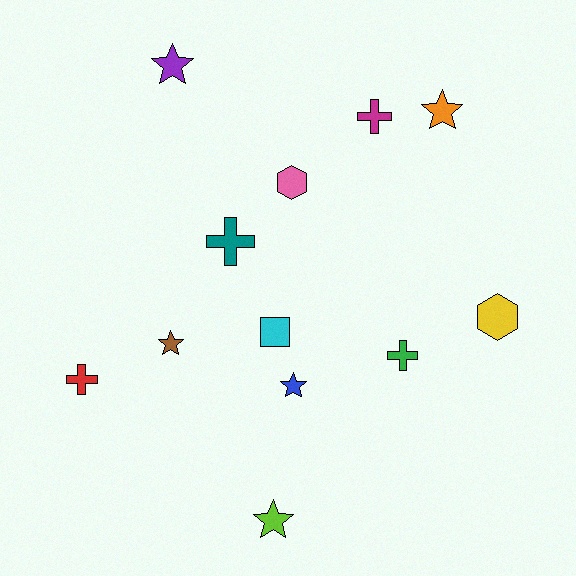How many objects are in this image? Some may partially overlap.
There are 12 objects.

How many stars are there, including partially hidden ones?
There are 5 stars.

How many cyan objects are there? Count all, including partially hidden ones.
There is 1 cyan object.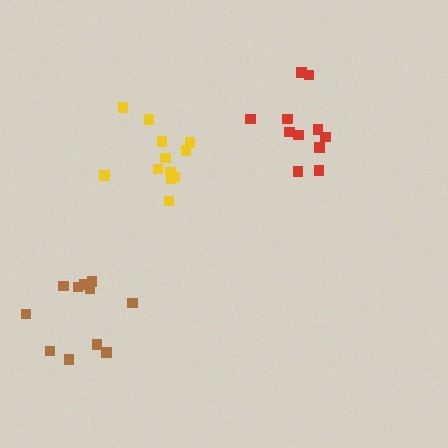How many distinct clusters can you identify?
There are 3 distinct clusters.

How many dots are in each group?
Group 1: 11 dots, Group 2: 12 dots, Group 3: 12 dots (35 total).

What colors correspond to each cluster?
The clusters are colored: red, yellow, brown.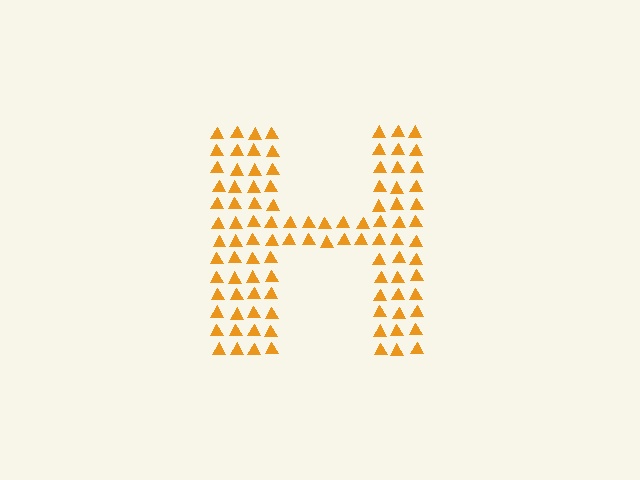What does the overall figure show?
The overall figure shows the letter H.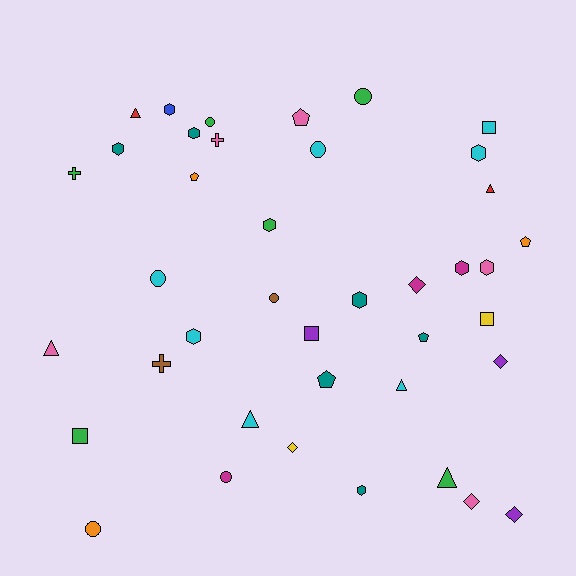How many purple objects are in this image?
There are 3 purple objects.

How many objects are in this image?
There are 40 objects.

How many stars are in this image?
There are no stars.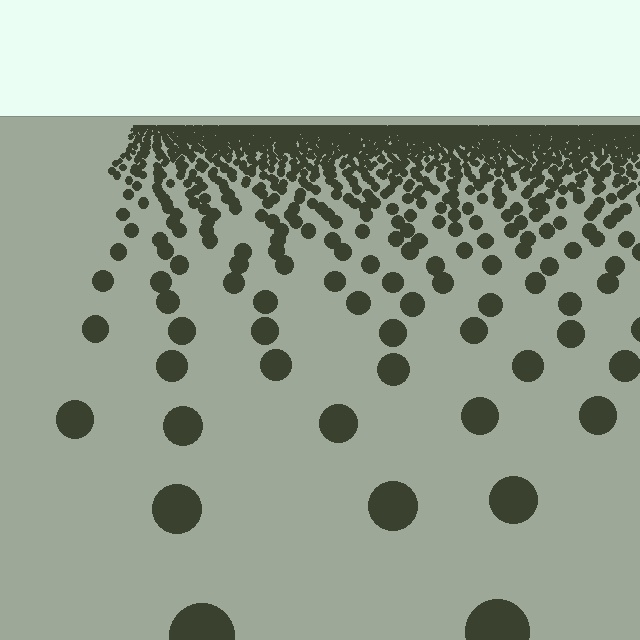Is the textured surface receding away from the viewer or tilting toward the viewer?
The surface is receding away from the viewer. Texture elements get smaller and denser toward the top.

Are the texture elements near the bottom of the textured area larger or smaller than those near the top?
Larger. Near the bottom, elements are closer to the viewer and appear at a bigger on-screen size.